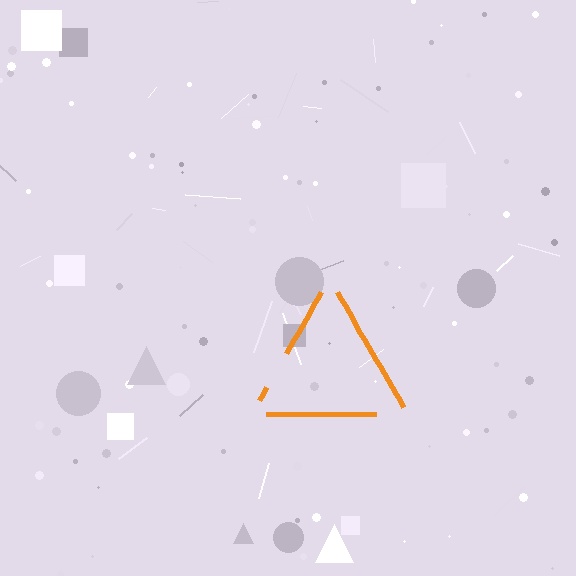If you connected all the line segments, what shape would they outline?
They would outline a triangle.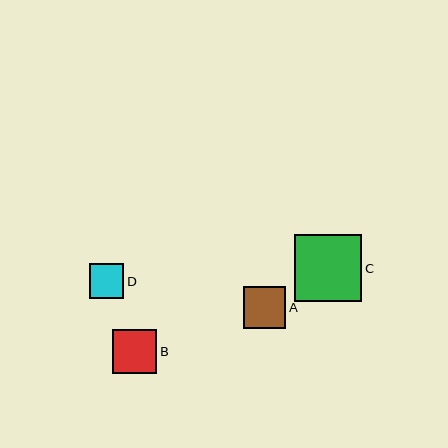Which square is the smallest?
Square D is the smallest with a size of approximately 34 pixels.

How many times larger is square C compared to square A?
Square C is approximately 1.6 times the size of square A.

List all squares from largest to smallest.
From largest to smallest: C, B, A, D.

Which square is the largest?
Square C is the largest with a size of approximately 67 pixels.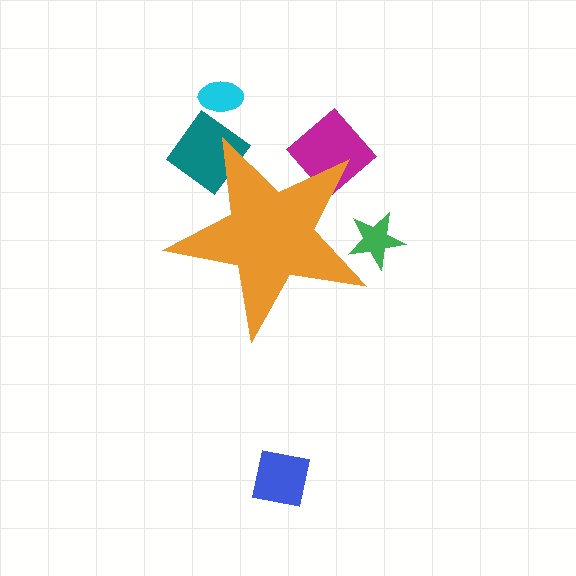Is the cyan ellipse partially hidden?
No, the cyan ellipse is fully visible.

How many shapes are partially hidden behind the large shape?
3 shapes are partially hidden.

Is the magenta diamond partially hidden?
Yes, the magenta diamond is partially hidden behind the orange star.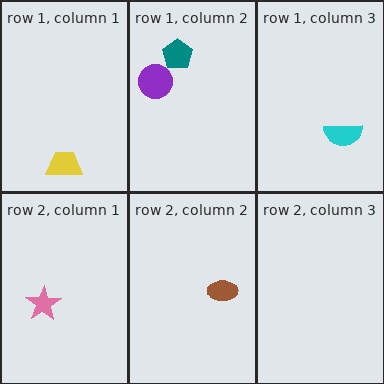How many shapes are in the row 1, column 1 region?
1.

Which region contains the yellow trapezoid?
The row 1, column 1 region.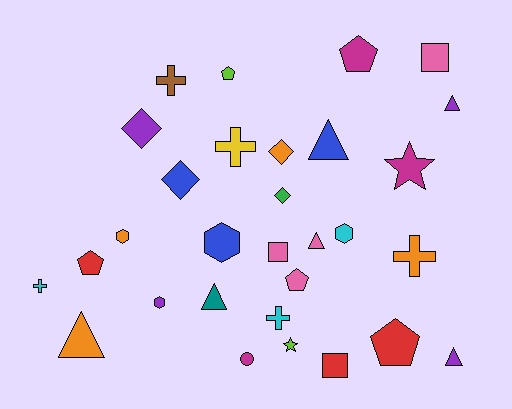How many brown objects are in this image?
There is 1 brown object.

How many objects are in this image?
There are 30 objects.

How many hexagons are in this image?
There are 4 hexagons.